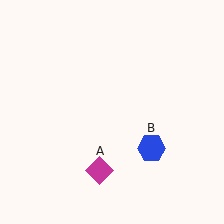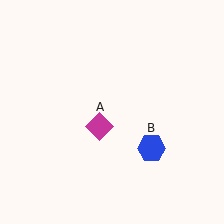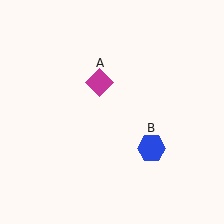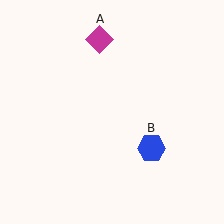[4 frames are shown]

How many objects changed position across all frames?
1 object changed position: magenta diamond (object A).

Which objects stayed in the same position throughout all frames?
Blue hexagon (object B) remained stationary.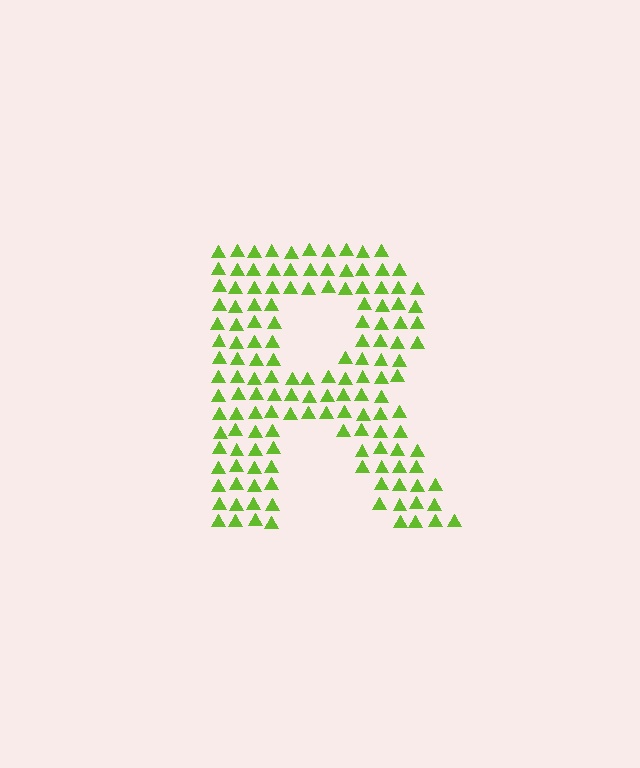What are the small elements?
The small elements are triangles.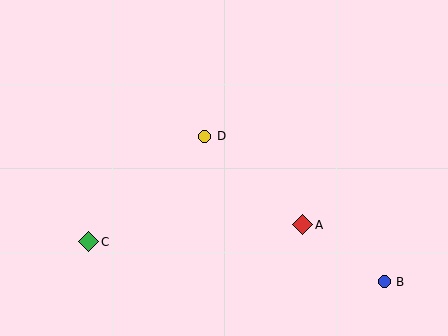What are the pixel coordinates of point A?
Point A is at (303, 225).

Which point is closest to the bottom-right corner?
Point B is closest to the bottom-right corner.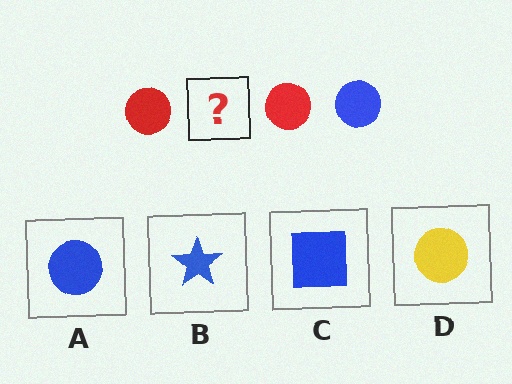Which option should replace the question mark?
Option A.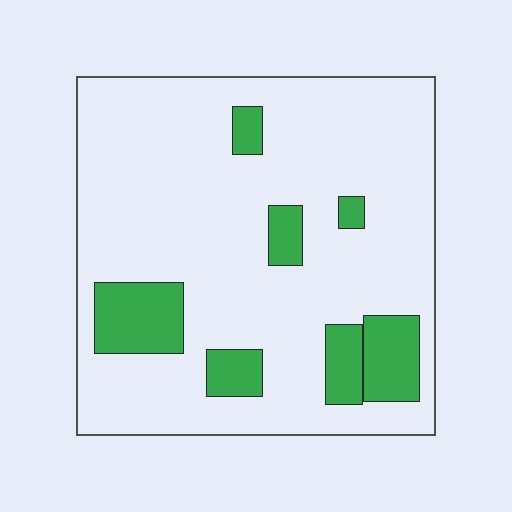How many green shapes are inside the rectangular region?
7.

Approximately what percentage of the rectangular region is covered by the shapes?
Approximately 15%.